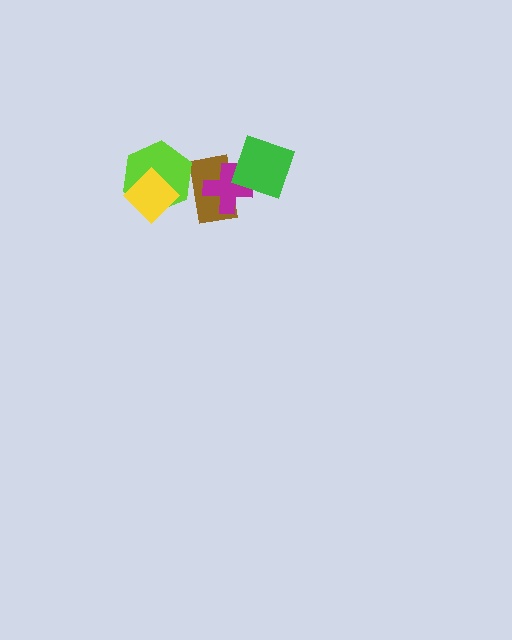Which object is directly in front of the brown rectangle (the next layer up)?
The magenta cross is directly in front of the brown rectangle.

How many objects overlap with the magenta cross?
2 objects overlap with the magenta cross.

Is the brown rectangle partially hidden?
Yes, it is partially covered by another shape.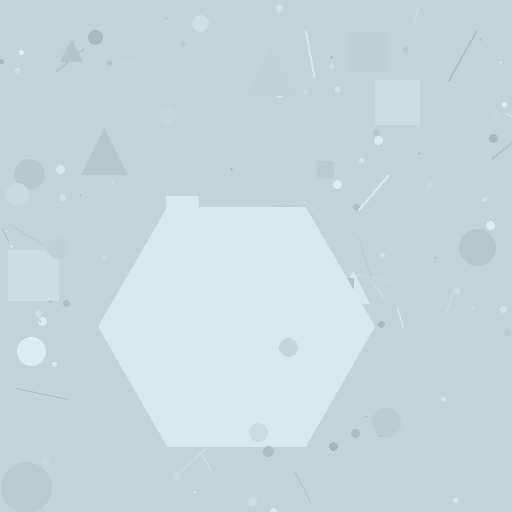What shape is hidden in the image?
A hexagon is hidden in the image.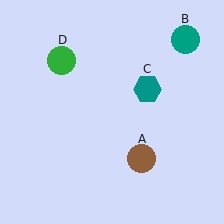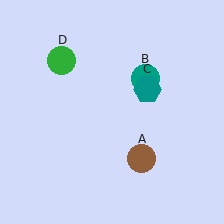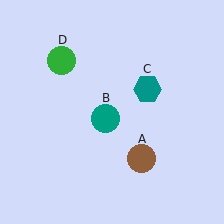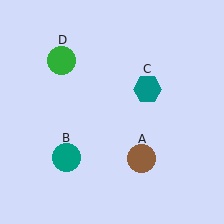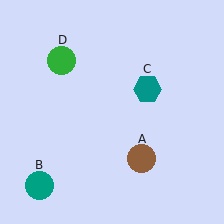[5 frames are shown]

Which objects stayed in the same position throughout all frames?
Brown circle (object A) and teal hexagon (object C) and green circle (object D) remained stationary.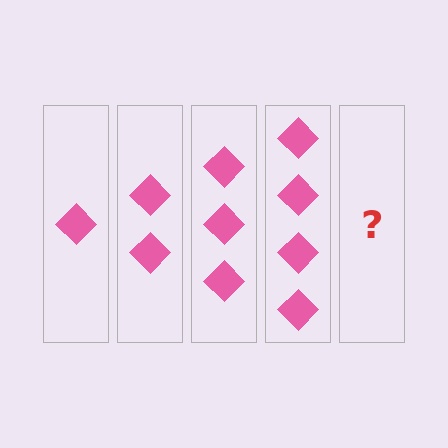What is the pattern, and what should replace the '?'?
The pattern is that each step adds one more diamond. The '?' should be 5 diamonds.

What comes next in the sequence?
The next element should be 5 diamonds.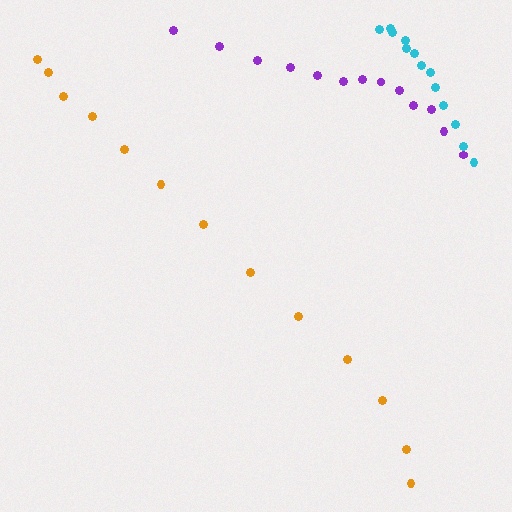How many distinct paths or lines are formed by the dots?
There are 3 distinct paths.